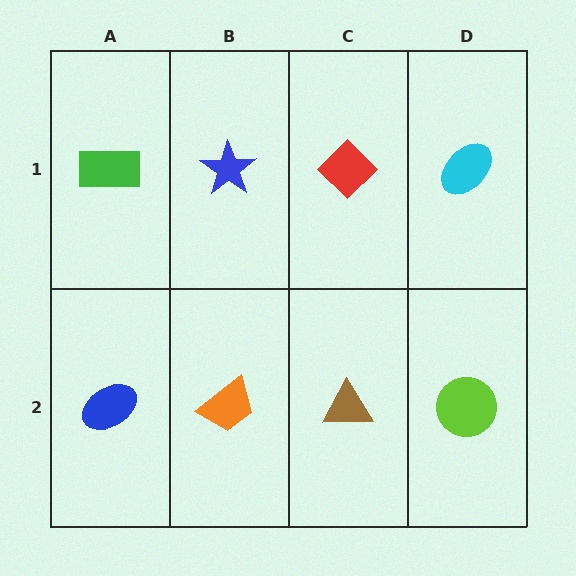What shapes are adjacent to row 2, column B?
A blue star (row 1, column B), a blue ellipse (row 2, column A), a brown triangle (row 2, column C).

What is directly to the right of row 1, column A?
A blue star.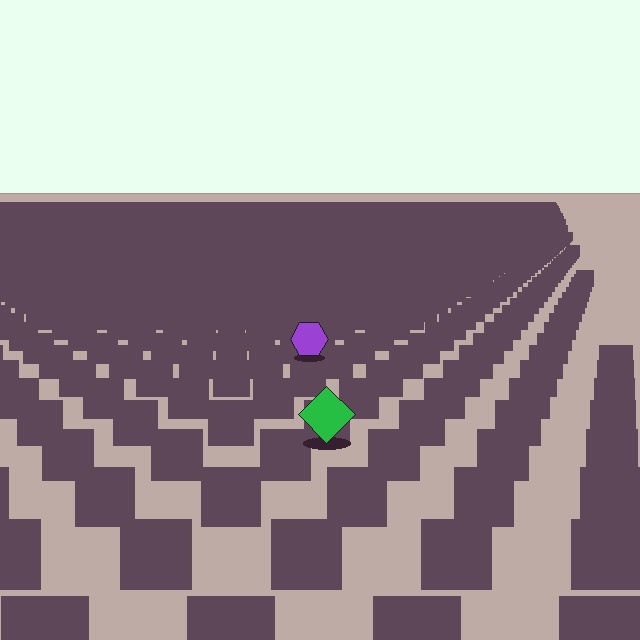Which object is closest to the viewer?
The green diamond is closest. The texture marks near it are larger and more spread out.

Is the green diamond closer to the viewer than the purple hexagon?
Yes. The green diamond is closer — you can tell from the texture gradient: the ground texture is coarser near it.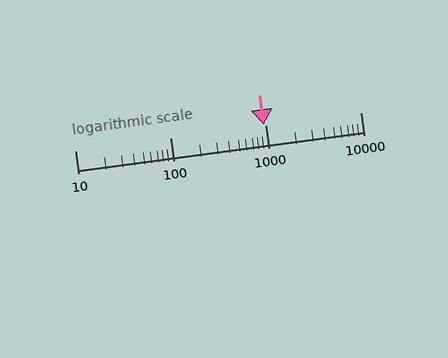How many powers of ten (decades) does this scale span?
The scale spans 3 decades, from 10 to 10000.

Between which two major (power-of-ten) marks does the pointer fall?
The pointer is between 100 and 1000.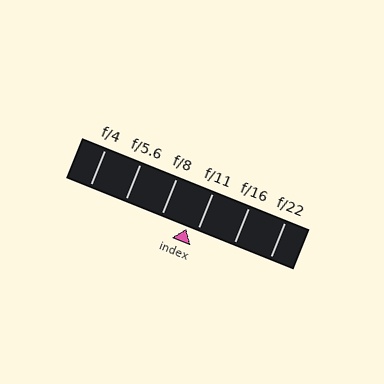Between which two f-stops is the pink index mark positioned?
The index mark is between f/8 and f/11.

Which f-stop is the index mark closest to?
The index mark is closest to f/11.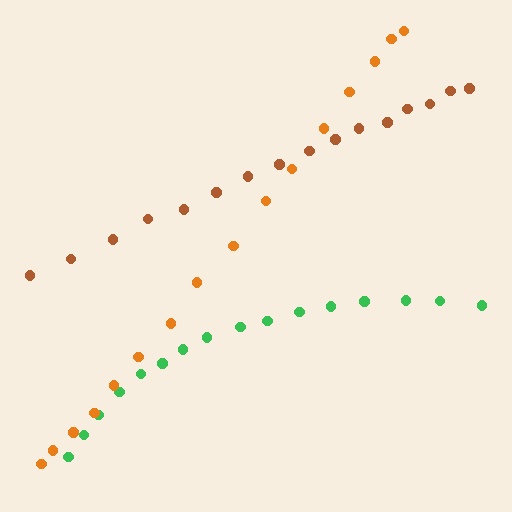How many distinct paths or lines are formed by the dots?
There are 3 distinct paths.